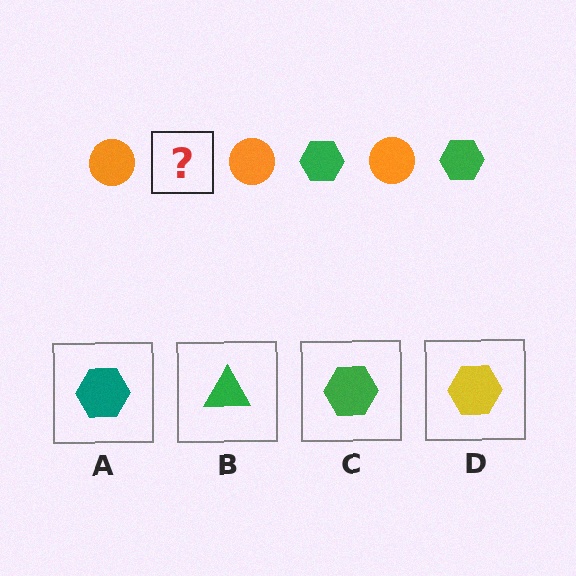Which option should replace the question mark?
Option C.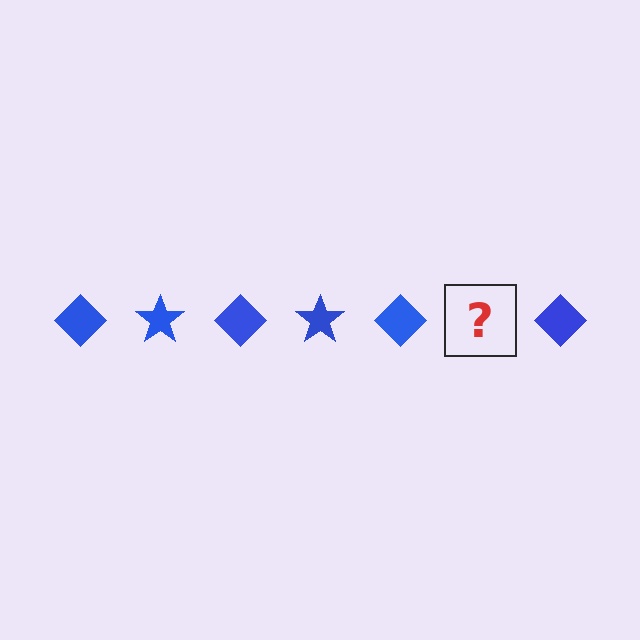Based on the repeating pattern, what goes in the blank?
The blank should be a blue star.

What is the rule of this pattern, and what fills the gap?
The rule is that the pattern cycles through diamond, star shapes in blue. The gap should be filled with a blue star.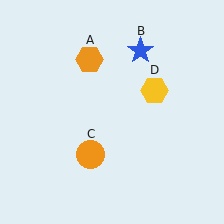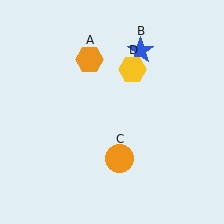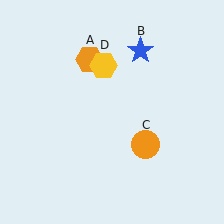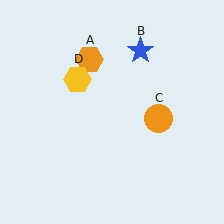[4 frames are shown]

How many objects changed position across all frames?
2 objects changed position: orange circle (object C), yellow hexagon (object D).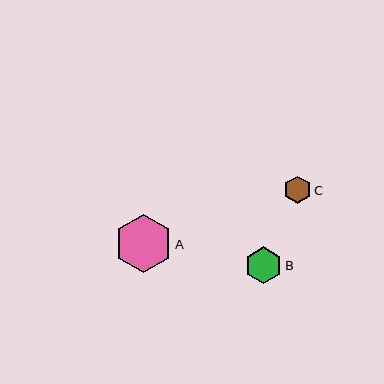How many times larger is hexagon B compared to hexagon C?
Hexagon B is approximately 1.4 times the size of hexagon C.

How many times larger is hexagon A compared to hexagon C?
Hexagon A is approximately 2.2 times the size of hexagon C.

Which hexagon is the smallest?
Hexagon C is the smallest with a size of approximately 27 pixels.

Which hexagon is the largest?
Hexagon A is the largest with a size of approximately 58 pixels.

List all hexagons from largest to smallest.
From largest to smallest: A, B, C.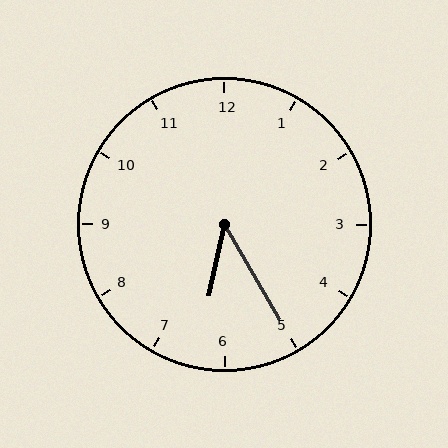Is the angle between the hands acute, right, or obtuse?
It is acute.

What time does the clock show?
6:25.